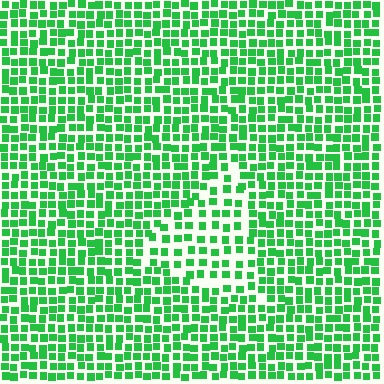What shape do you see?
I see a triangle.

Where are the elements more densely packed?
The elements are more densely packed outside the triangle boundary.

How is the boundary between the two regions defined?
The boundary is defined by a change in element density (approximately 1.7x ratio). All elements are the same color, size, and shape.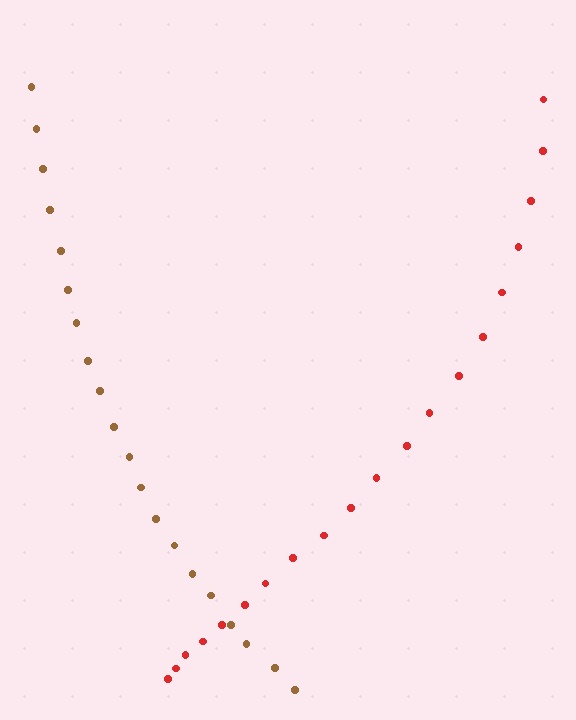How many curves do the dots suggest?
There are 2 distinct paths.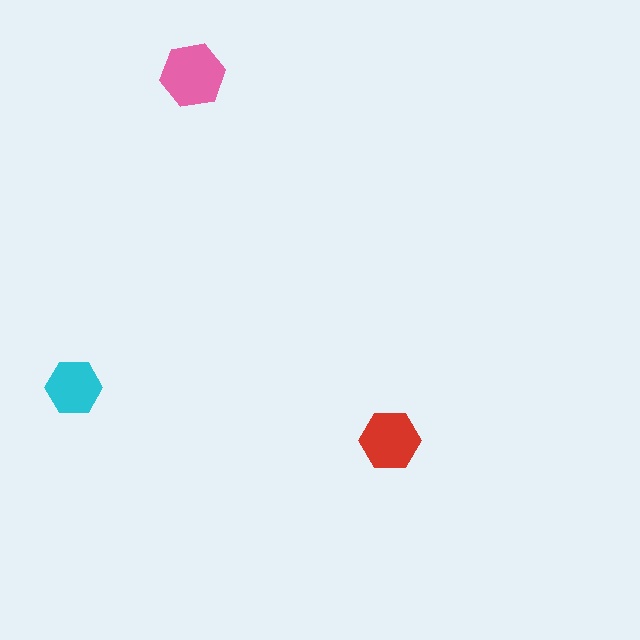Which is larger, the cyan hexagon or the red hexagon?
The red one.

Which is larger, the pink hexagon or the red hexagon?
The pink one.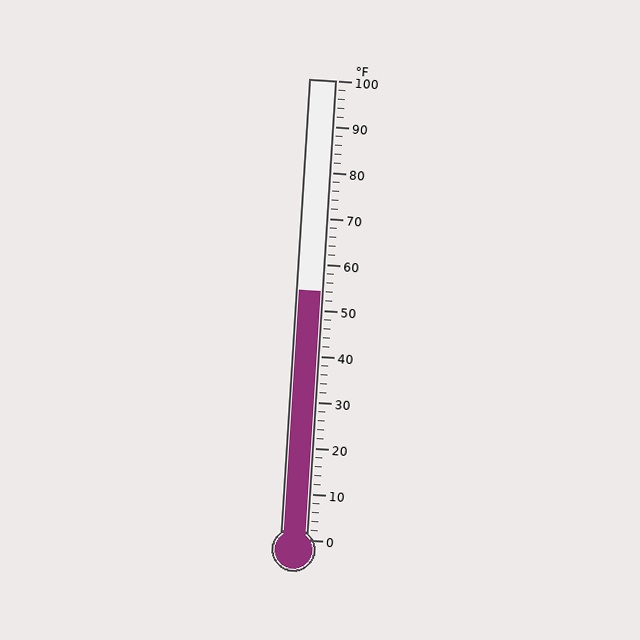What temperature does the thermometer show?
The thermometer shows approximately 54°F.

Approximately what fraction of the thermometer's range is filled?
The thermometer is filled to approximately 55% of its range.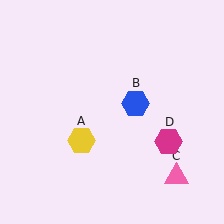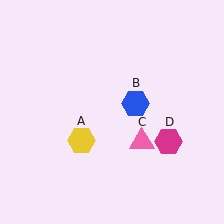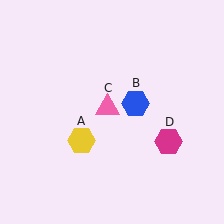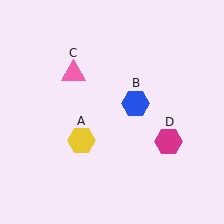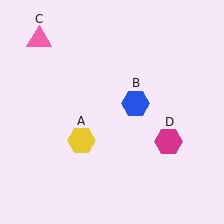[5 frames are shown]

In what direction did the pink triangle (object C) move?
The pink triangle (object C) moved up and to the left.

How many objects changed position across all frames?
1 object changed position: pink triangle (object C).